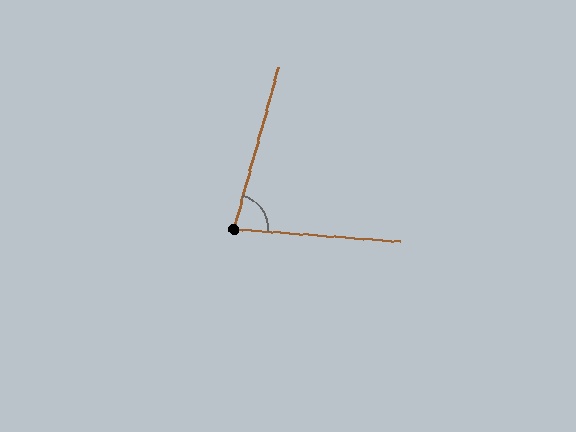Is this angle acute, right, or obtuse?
It is acute.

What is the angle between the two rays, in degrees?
Approximately 79 degrees.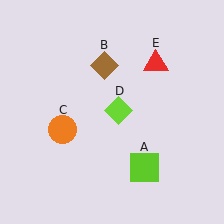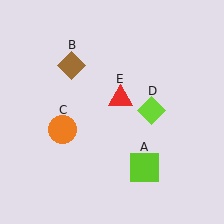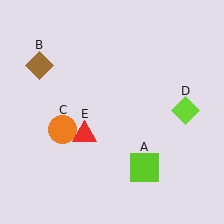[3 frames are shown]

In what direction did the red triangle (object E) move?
The red triangle (object E) moved down and to the left.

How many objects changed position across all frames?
3 objects changed position: brown diamond (object B), lime diamond (object D), red triangle (object E).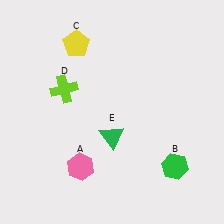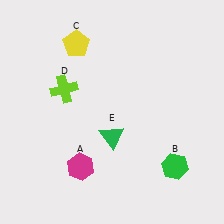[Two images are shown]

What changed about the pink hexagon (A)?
In Image 1, A is pink. In Image 2, it changed to magenta.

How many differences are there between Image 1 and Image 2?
There is 1 difference between the two images.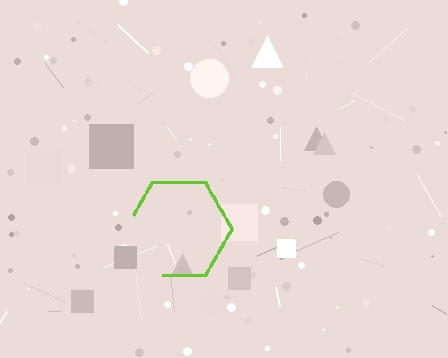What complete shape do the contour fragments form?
The contour fragments form a hexagon.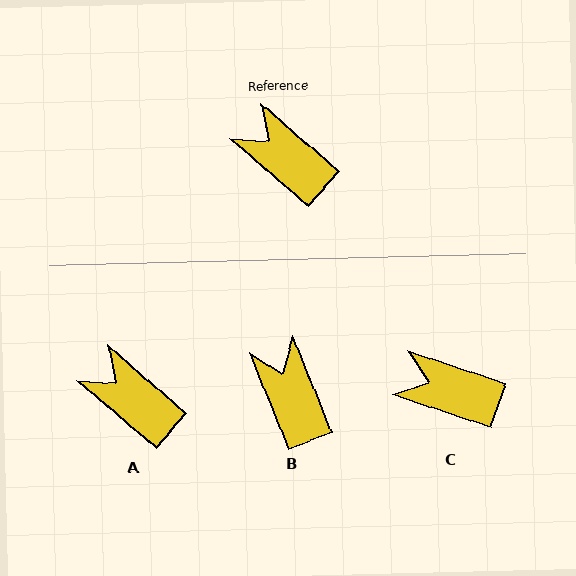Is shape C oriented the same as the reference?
No, it is off by about 23 degrees.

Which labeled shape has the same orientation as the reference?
A.